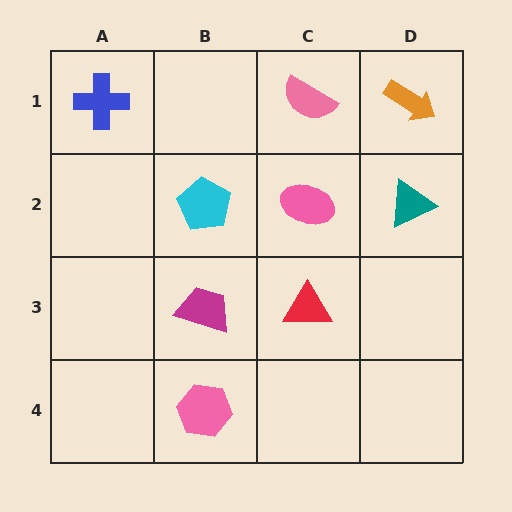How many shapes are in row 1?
3 shapes.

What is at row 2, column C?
A pink ellipse.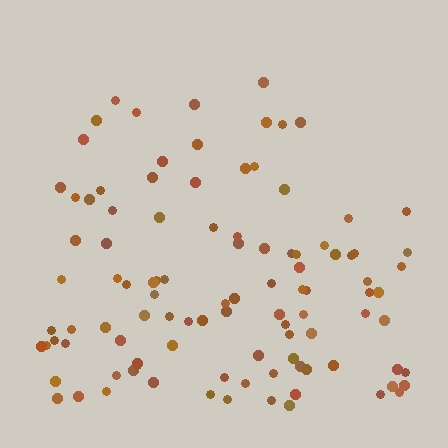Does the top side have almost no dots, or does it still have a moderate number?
Still a moderate number, just noticeably fewer than the bottom.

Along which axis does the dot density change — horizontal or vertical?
Vertical.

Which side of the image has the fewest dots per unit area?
The top.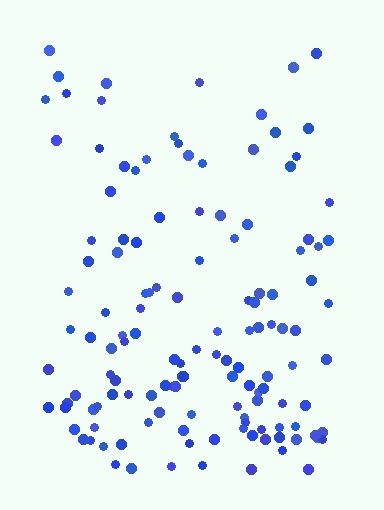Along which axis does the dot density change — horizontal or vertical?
Vertical.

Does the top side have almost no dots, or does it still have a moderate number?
Still a moderate number, just noticeably fewer than the bottom.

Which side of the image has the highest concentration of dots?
The bottom.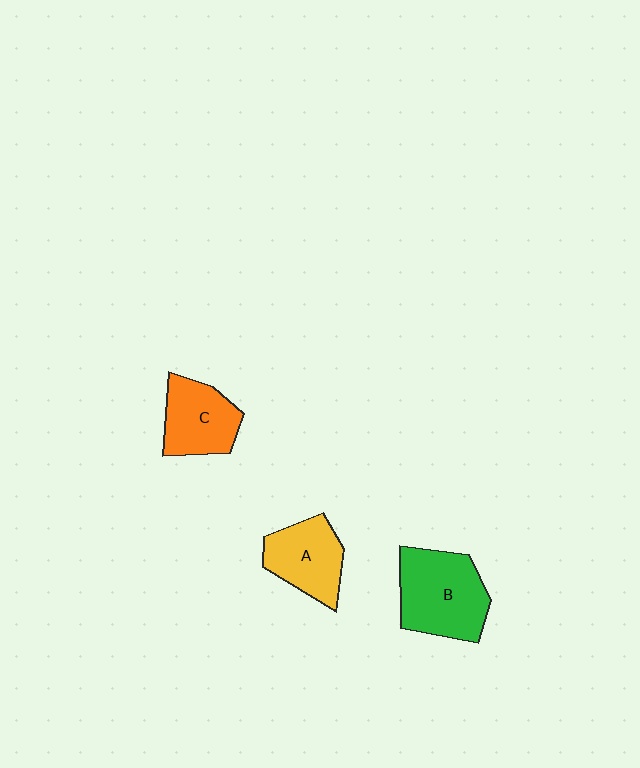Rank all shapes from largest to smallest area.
From largest to smallest: B (green), A (yellow), C (orange).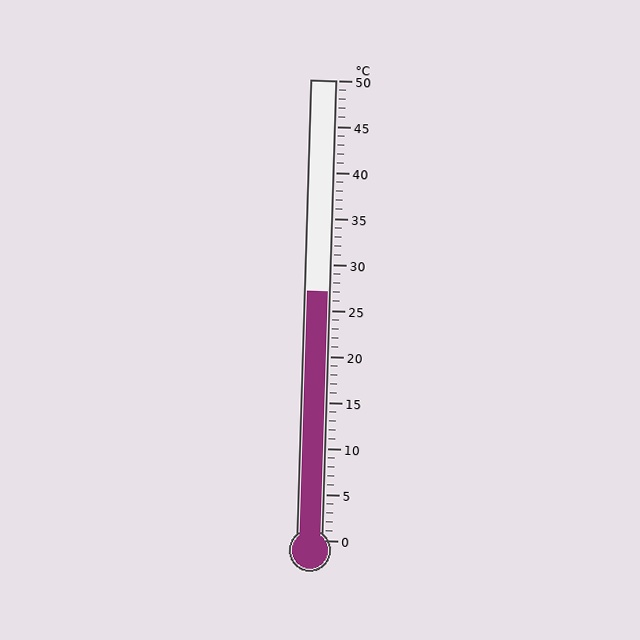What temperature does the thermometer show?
The thermometer shows approximately 27°C.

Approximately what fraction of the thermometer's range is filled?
The thermometer is filled to approximately 55% of its range.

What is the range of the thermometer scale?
The thermometer scale ranges from 0°C to 50°C.